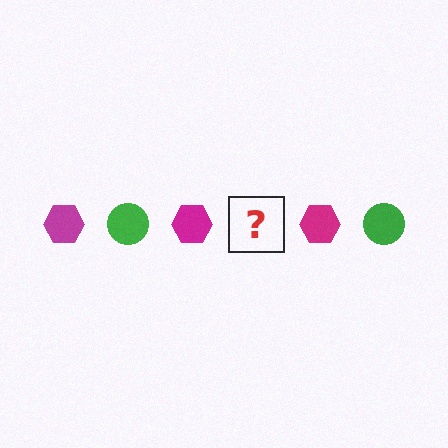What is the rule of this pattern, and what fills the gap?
The rule is that the pattern alternates between magenta hexagon and green circle. The gap should be filled with a green circle.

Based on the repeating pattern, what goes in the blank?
The blank should be a green circle.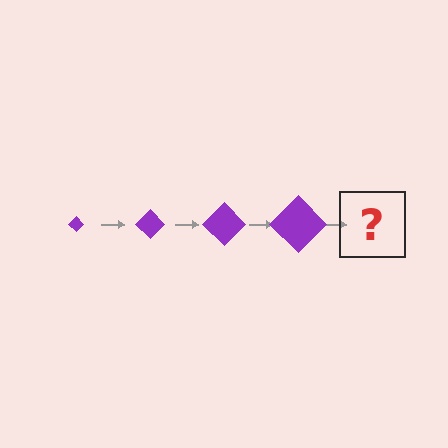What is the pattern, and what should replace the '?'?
The pattern is that the diamond gets progressively larger each step. The '?' should be a purple diamond, larger than the previous one.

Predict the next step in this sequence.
The next step is a purple diamond, larger than the previous one.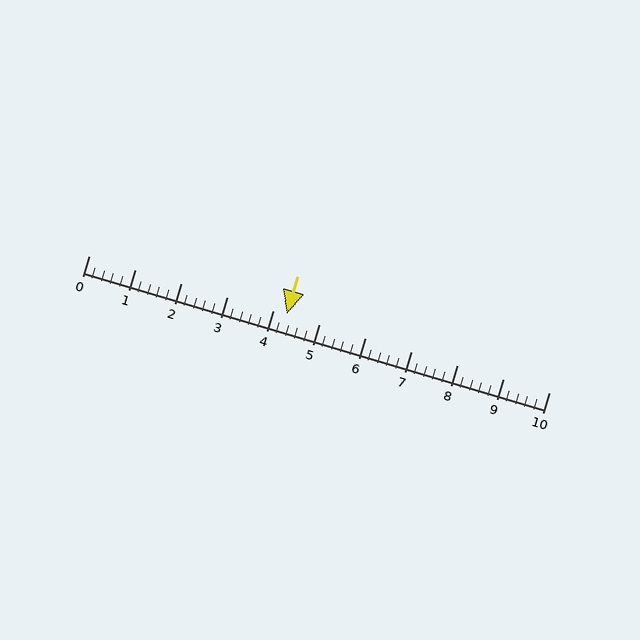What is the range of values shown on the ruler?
The ruler shows values from 0 to 10.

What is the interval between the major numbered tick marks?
The major tick marks are spaced 1 units apart.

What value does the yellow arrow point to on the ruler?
The yellow arrow points to approximately 4.3.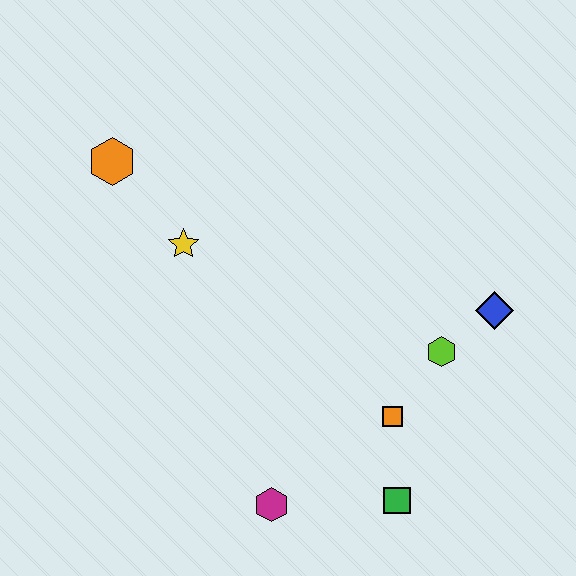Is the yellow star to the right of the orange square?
No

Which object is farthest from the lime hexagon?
The orange hexagon is farthest from the lime hexagon.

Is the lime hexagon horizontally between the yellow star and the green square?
No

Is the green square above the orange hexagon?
No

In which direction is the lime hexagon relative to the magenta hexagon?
The lime hexagon is to the right of the magenta hexagon.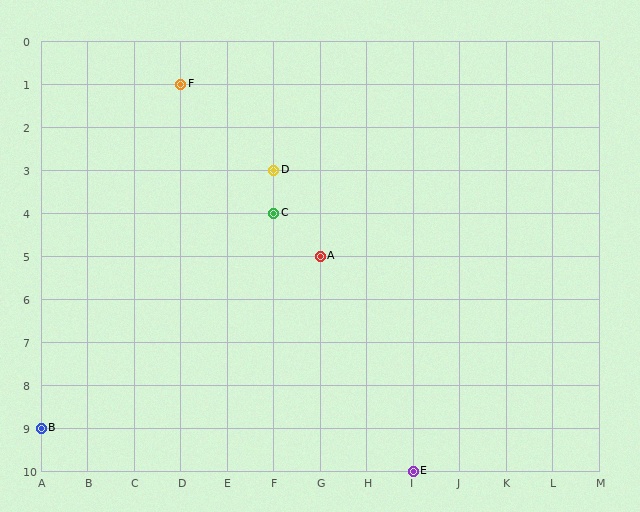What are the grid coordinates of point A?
Point A is at grid coordinates (G, 5).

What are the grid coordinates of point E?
Point E is at grid coordinates (I, 10).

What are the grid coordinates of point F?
Point F is at grid coordinates (D, 1).